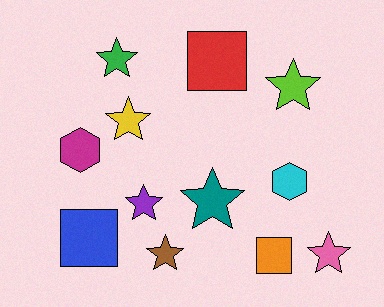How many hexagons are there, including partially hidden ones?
There are 2 hexagons.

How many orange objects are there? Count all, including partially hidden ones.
There is 1 orange object.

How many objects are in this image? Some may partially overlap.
There are 12 objects.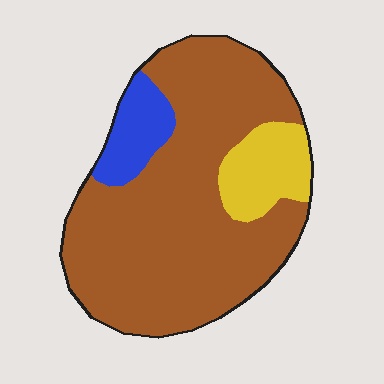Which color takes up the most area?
Brown, at roughly 75%.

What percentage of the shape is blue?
Blue covers 10% of the shape.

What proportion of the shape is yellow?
Yellow covers about 15% of the shape.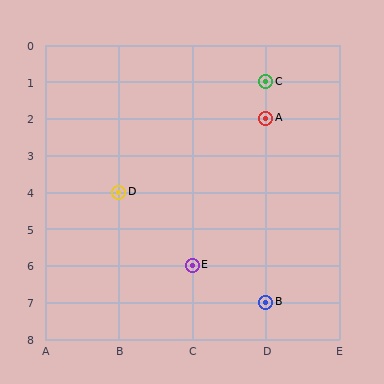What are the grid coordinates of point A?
Point A is at grid coordinates (D, 2).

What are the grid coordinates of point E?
Point E is at grid coordinates (C, 6).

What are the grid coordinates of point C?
Point C is at grid coordinates (D, 1).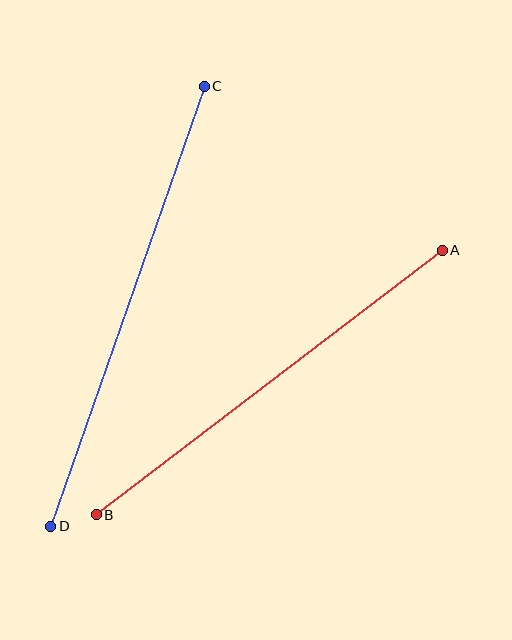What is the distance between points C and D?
The distance is approximately 466 pixels.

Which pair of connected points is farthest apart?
Points C and D are farthest apart.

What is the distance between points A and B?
The distance is approximately 436 pixels.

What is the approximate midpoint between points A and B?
The midpoint is at approximately (269, 383) pixels.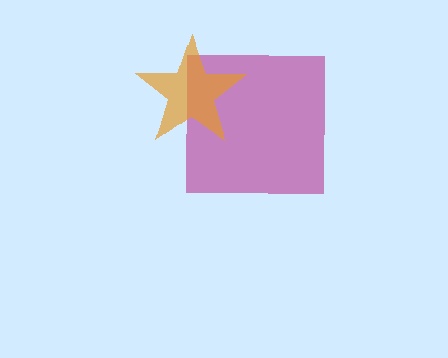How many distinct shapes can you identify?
There are 2 distinct shapes: a magenta square, an orange star.